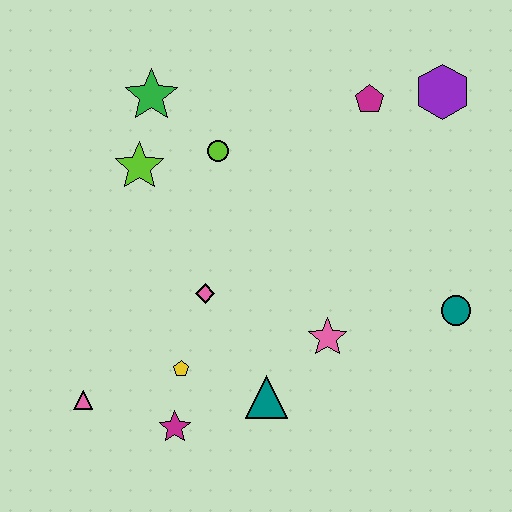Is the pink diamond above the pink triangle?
Yes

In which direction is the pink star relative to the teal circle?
The pink star is to the left of the teal circle.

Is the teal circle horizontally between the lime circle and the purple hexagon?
No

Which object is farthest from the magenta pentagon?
The pink triangle is farthest from the magenta pentagon.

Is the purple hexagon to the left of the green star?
No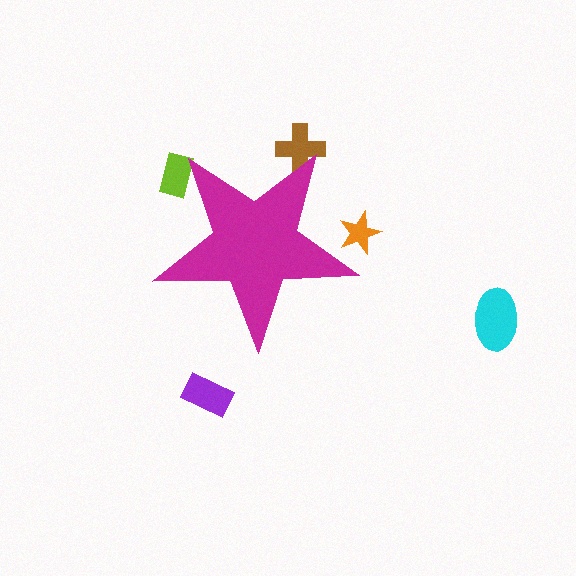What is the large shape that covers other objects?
A magenta star.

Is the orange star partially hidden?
Yes, the orange star is partially hidden behind the magenta star.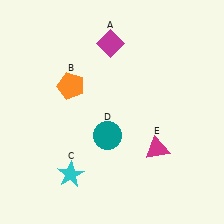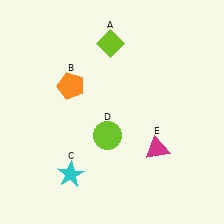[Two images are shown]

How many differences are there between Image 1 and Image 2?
There are 2 differences between the two images.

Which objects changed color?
A changed from magenta to lime. D changed from teal to lime.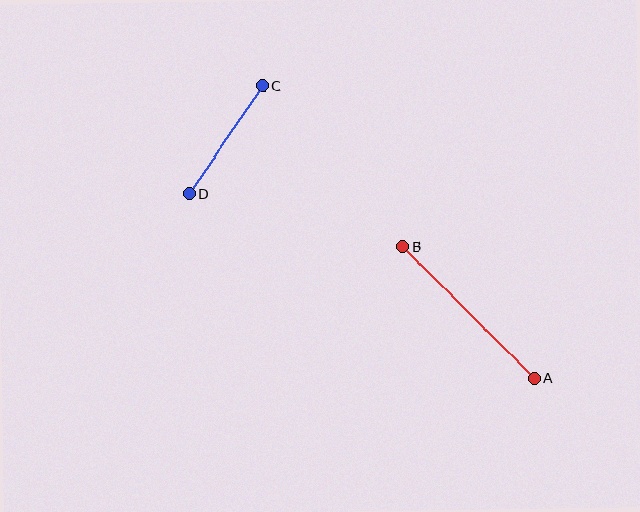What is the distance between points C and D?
The distance is approximately 130 pixels.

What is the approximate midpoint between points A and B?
The midpoint is at approximately (468, 312) pixels.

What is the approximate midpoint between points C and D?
The midpoint is at approximately (226, 140) pixels.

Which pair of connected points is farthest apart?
Points A and B are farthest apart.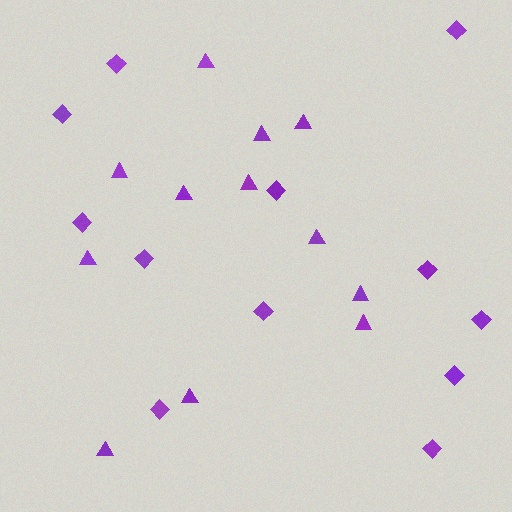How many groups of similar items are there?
There are 2 groups: one group of triangles (12) and one group of diamonds (12).